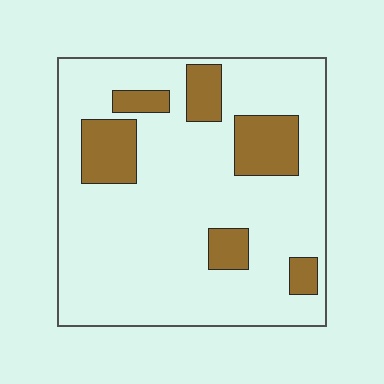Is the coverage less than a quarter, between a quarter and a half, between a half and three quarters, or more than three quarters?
Less than a quarter.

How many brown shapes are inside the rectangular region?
6.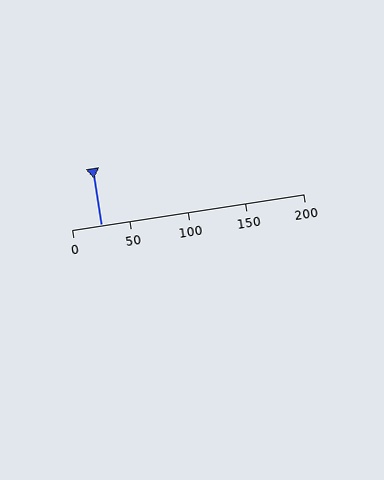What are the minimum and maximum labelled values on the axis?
The axis runs from 0 to 200.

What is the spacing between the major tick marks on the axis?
The major ticks are spaced 50 apart.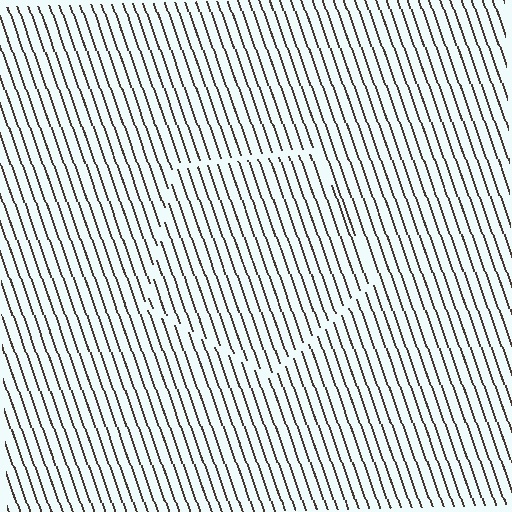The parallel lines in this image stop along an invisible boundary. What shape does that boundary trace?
An illusory pentagon. The interior of the shape contains the same grating, shifted by half a period — the contour is defined by the phase discontinuity where line-ends from the inner and outer gratings abut.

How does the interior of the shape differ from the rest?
The interior of the shape contains the same grating, shifted by half a period — the contour is defined by the phase discontinuity where line-ends from the inner and outer gratings abut.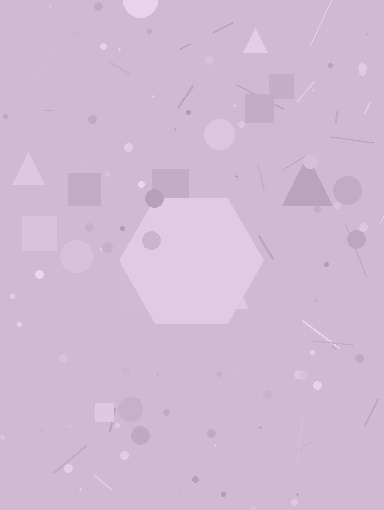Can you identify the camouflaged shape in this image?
The camouflaged shape is a hexagon.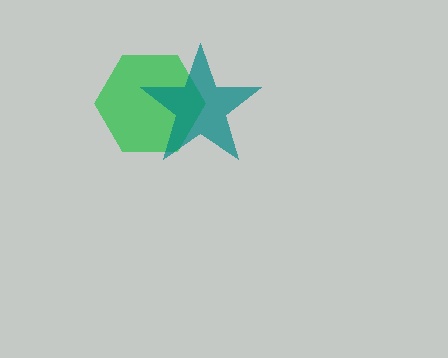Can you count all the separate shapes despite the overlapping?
Yes, there are 2 separate shapes.